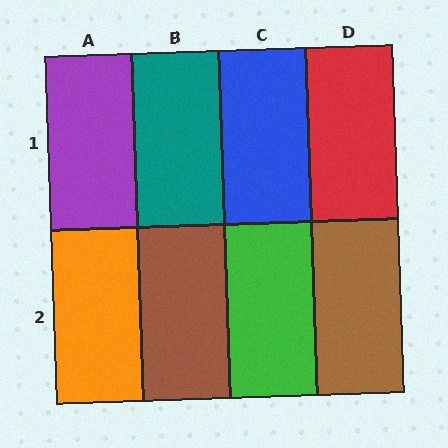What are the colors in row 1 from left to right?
Purple, teal, blue, red.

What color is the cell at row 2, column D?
Brown.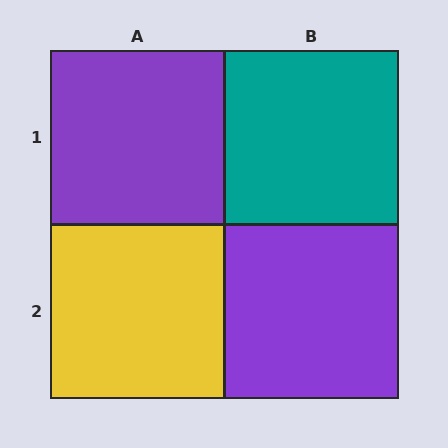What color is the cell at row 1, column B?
Teal.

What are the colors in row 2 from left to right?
Yellow, purple.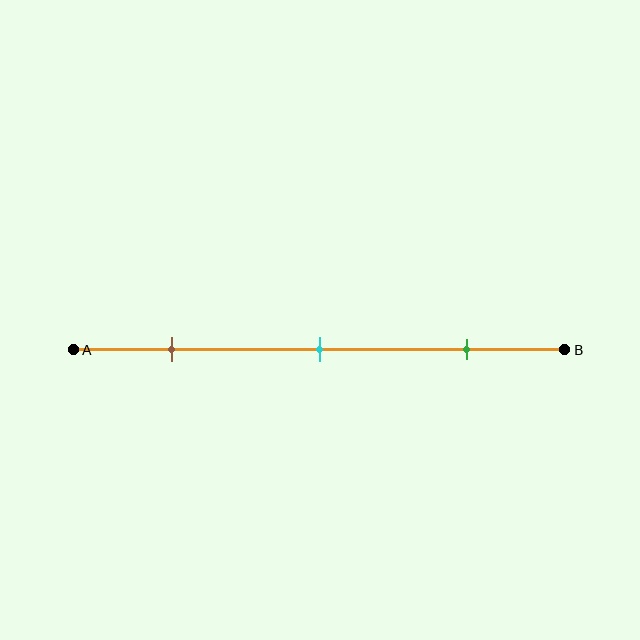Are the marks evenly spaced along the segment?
Yes, the marks are approximately evenly spaced.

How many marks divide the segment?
There are 3 marks dividing the segment.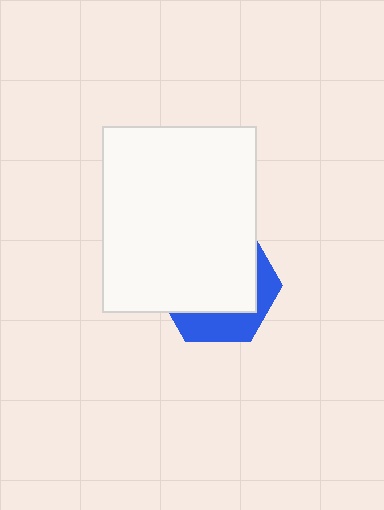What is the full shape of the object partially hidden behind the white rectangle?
The partially hidden object is a blue hexagon.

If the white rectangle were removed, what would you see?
You would see the complete blue hexagon.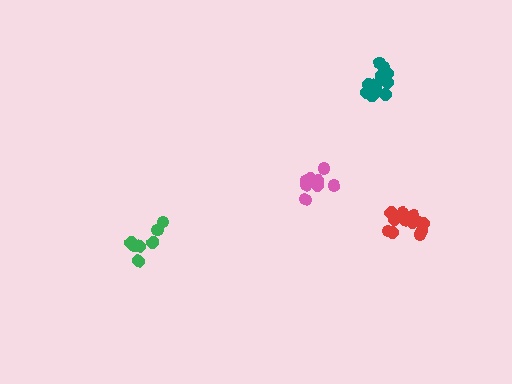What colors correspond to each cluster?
The clusters are colored: red, teal, pink, green.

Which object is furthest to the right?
The red cluster is rightmost.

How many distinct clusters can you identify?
There are 4 distinct clusters.